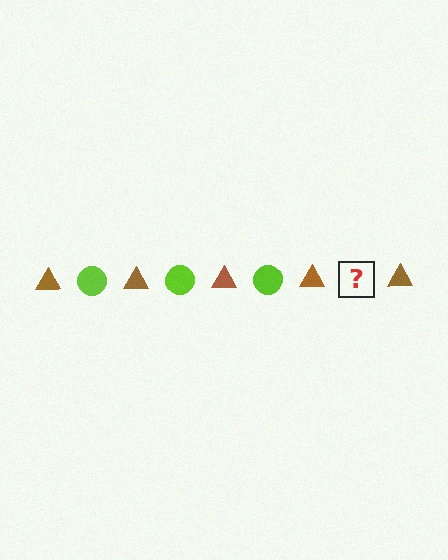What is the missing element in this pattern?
The missing element is a lime circle.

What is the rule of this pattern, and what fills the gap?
The rule is that the pattern alternates between brown triangle and lime circle. The gap should be filled with a lime circle.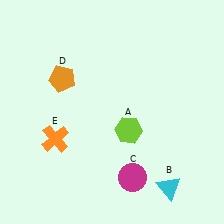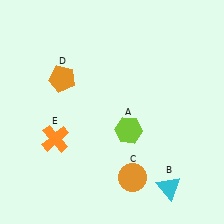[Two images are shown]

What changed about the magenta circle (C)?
In Image 1, C is magenta. In Image 2, it changed to orange.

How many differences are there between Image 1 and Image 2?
There is 1 difference between the two images.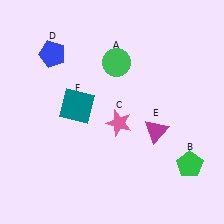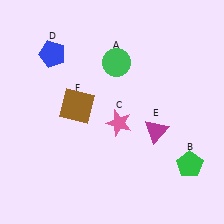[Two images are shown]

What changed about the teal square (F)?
In Image 1, F is teal. In Image 2, it changed to brown.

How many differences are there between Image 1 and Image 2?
There is 1 difference between the two images.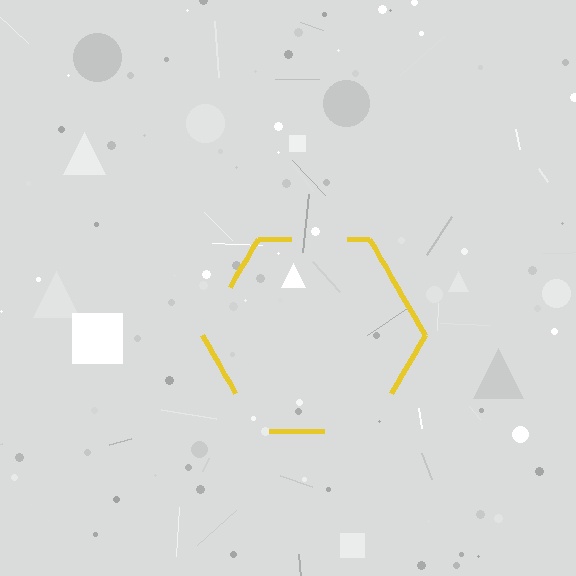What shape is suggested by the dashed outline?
The dashed outline suggests a hexagon.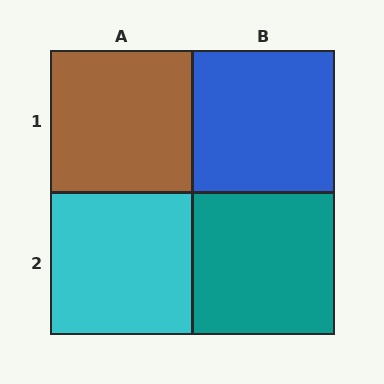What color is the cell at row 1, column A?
Brown.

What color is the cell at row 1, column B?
Blue.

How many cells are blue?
1 cell is blue.